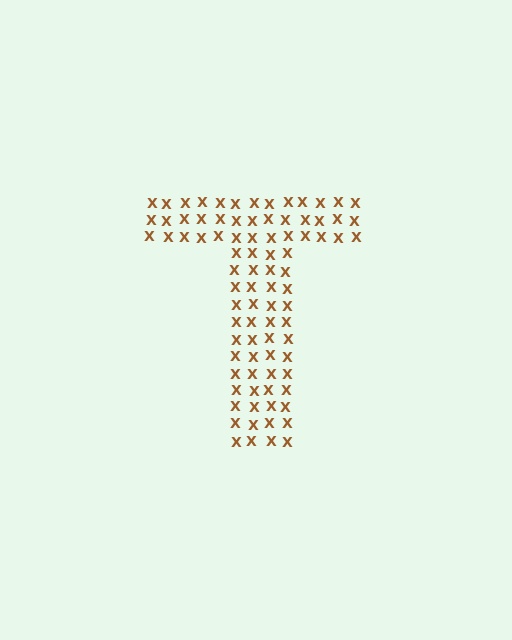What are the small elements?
The small elements are letter X's.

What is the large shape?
The large shape is the letter T.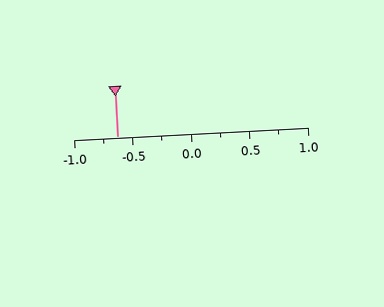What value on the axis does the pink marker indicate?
The marker indicates approximately -0.62.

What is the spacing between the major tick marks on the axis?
The major ticks are spaced 0.5 apart.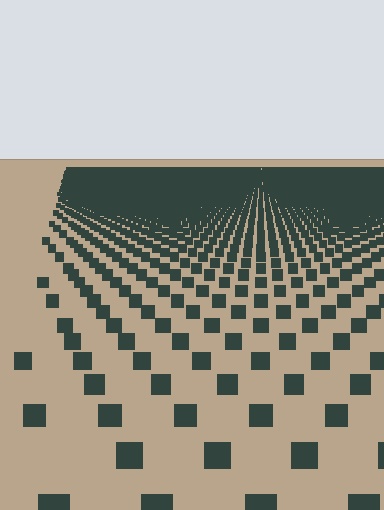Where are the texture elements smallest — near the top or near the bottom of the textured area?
Near the top.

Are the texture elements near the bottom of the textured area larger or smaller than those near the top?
Larger. Near the bottom, elements are closer to the viewer and appear at a bigger on-screen size.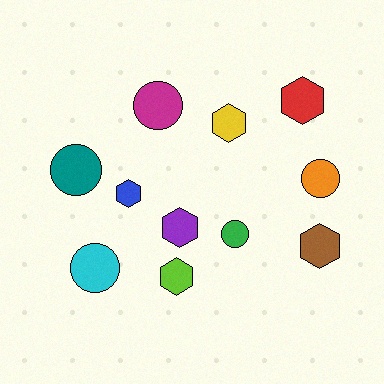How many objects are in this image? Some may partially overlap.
There are 11 objects.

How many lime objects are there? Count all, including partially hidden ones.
There is 1 lime object.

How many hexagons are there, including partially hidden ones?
There are 6 hexagons.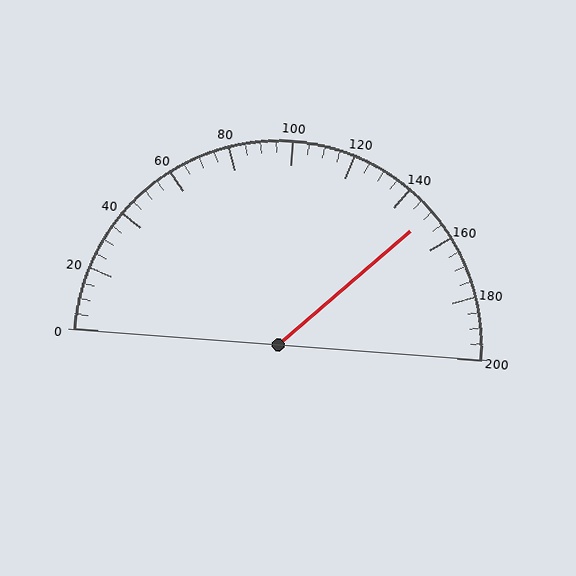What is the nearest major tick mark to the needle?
The nearest major tick mark is 160.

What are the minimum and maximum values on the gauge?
The gauge ranges from 0 to 200.